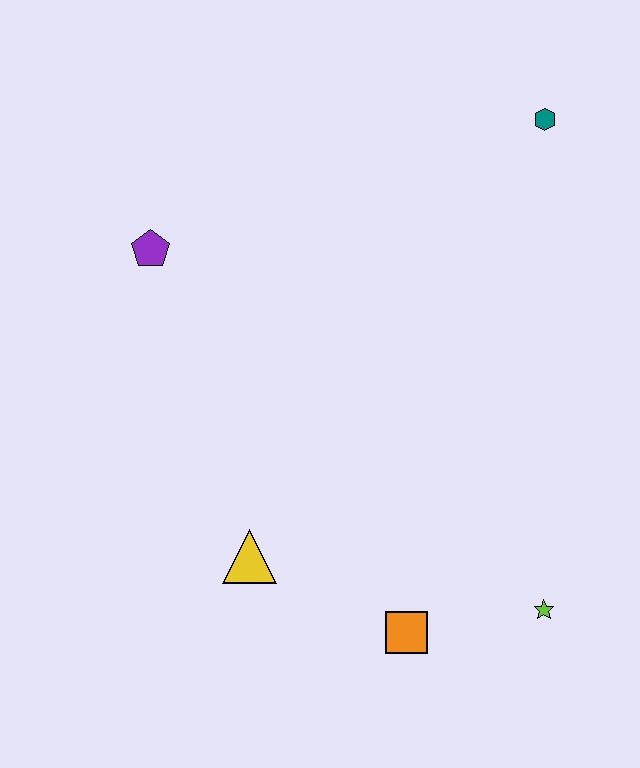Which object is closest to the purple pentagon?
The yellow triangle is closest to the purple pentagon.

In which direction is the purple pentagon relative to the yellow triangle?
The purple pentagon is above the yellow triangle.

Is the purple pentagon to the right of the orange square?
No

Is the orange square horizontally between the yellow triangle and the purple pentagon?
No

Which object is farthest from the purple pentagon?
The lime star is farthest from the purple pentagon.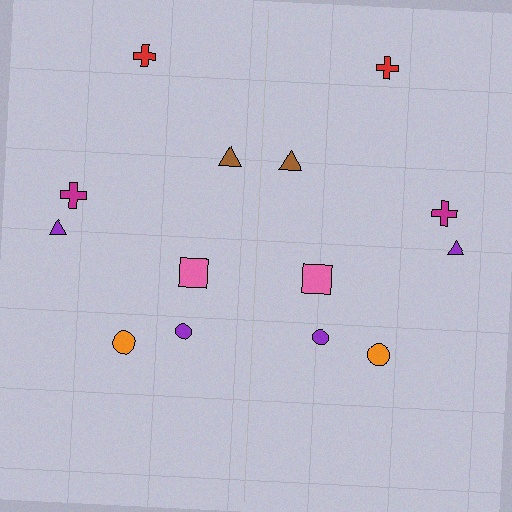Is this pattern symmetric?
Yes, this pattern has bilateral (reflection) symmetry.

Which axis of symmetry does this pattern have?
The pattern has a vertical axis of symmetry running through the center of the image.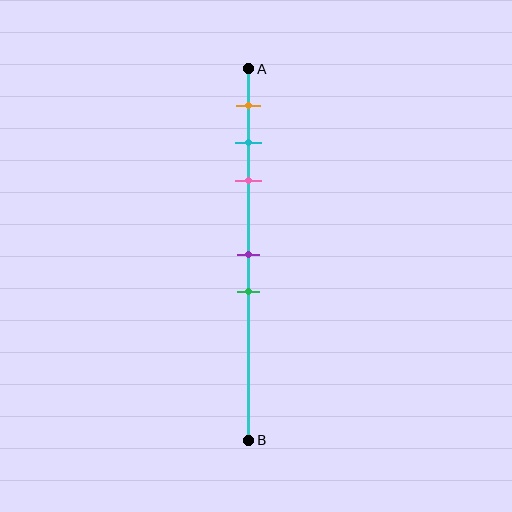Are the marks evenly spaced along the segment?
No, the marks are not evenly spaced.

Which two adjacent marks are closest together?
The cyan and pink marks are the closest adjacent pair.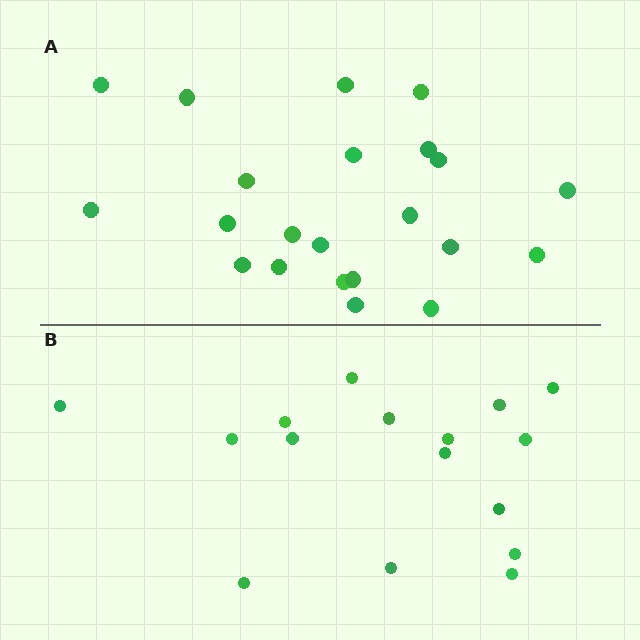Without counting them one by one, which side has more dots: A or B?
Region A (the top region) has more dots.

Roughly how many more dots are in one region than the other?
Region A has about 6 more dots than region B.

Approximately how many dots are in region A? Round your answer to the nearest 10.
About 20 dots. (The exact count is 22, which rounds to 20.)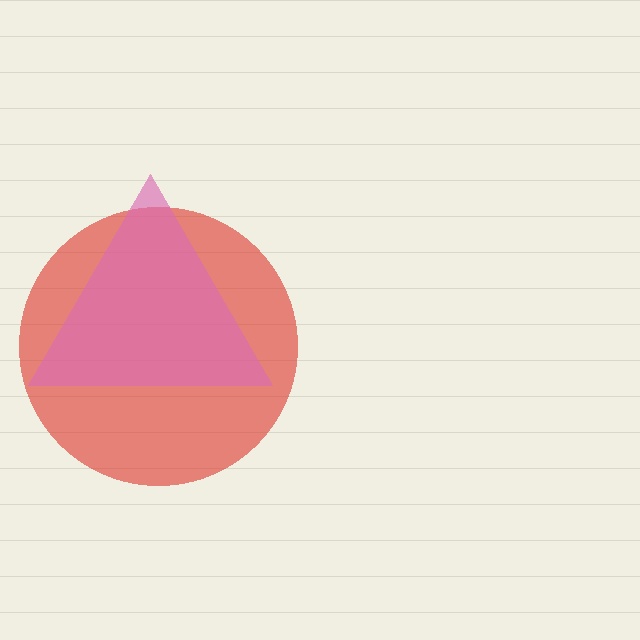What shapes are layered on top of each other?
The layered shapes are: a red circle, a pink triangle.